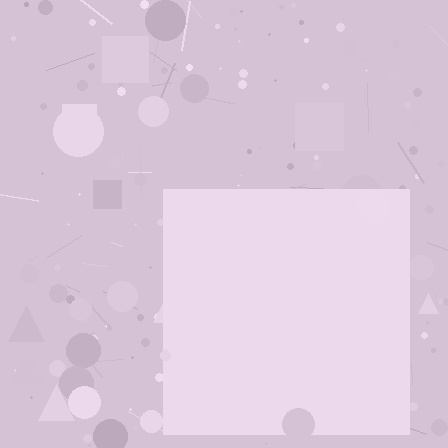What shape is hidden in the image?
A square is hidden in the image.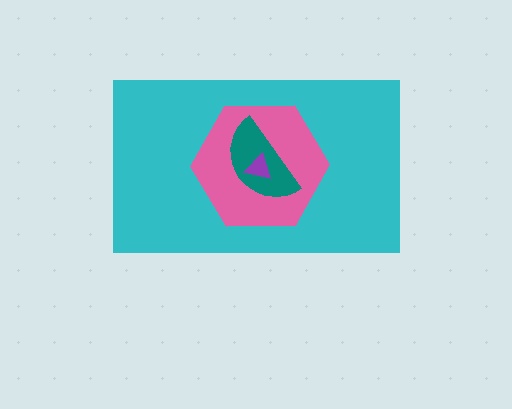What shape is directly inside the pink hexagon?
The teal semicircle.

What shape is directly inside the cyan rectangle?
The pink hexagon.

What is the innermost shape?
The purple triangle.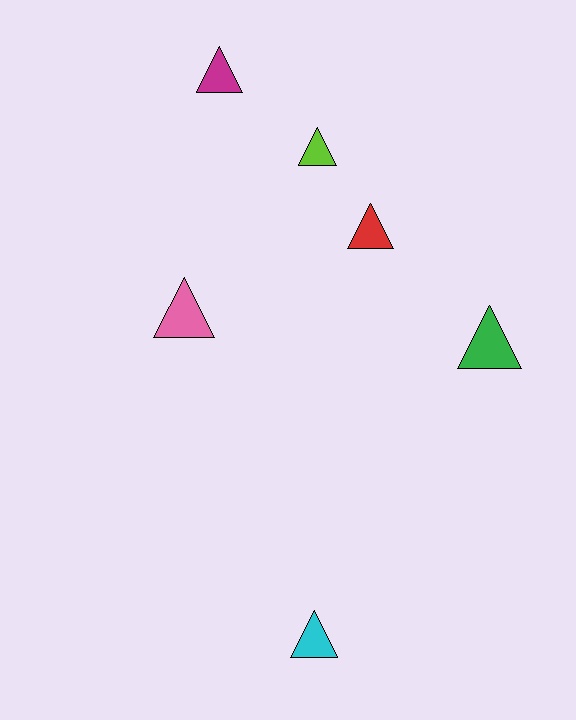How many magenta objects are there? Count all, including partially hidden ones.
There is 1 magenta object.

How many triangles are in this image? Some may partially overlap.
There are 6 triangles.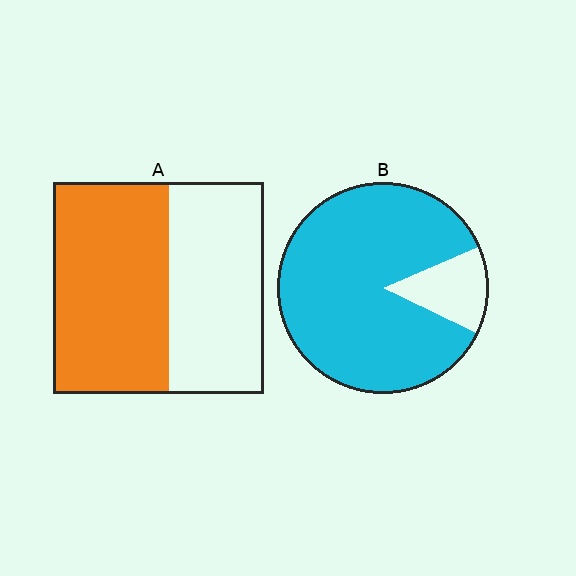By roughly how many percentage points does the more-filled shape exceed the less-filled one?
By roughly 30 percentage points (B over A).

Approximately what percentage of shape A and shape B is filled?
A is approximately 55% and B is approximately 85%.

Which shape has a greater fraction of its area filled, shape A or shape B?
Shape B.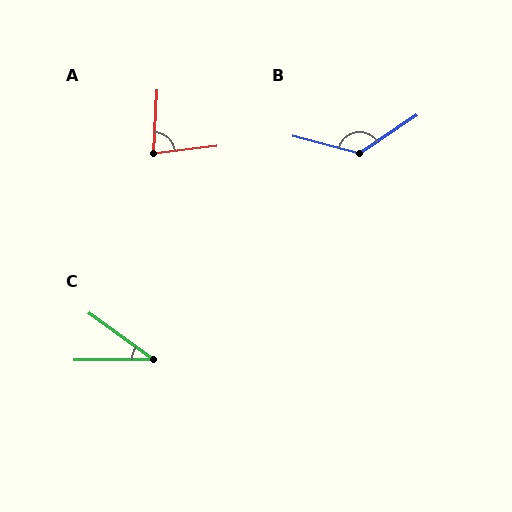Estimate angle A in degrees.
Approximately 80 degrees.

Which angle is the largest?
B, at approximately 132 degrees.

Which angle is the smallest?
C, at approximately 36 degrees.